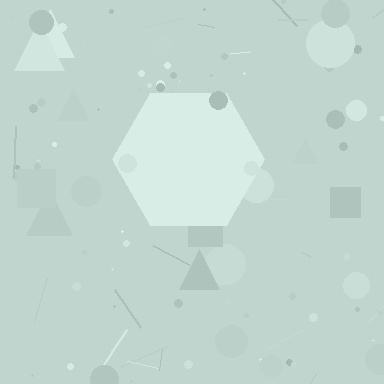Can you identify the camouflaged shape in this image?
The camouflaged shape is a hexagon.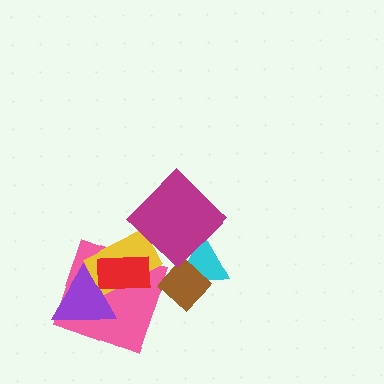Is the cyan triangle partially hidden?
Yes, it is partially covered by another shape.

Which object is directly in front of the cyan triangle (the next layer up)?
The brown diamond is directly in front of the cyan triangle.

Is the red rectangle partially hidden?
Yes, it is partially covered by another shape.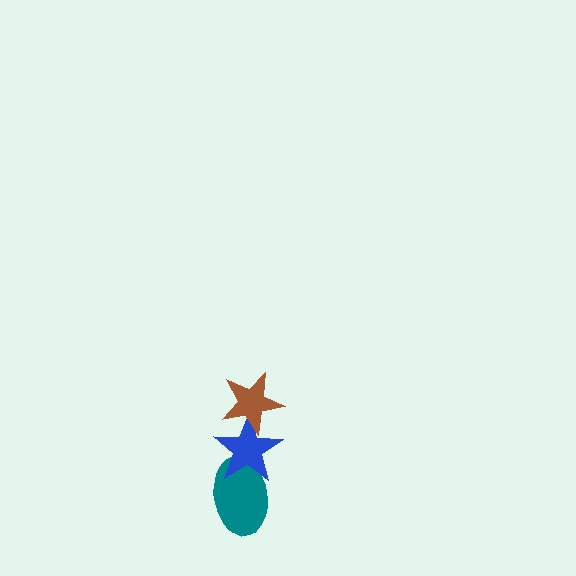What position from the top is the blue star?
The blue star is 2nd from the top.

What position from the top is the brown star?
The brown star is 1st from the top.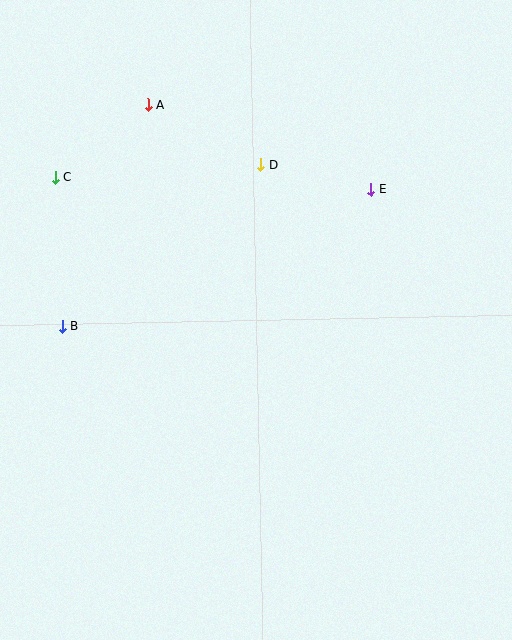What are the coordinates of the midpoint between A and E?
The midpoint between A and E is at (259, 147).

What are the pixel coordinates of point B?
Point B is at (63, 326).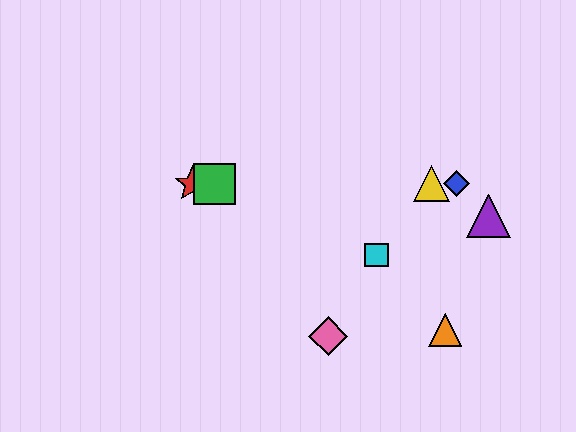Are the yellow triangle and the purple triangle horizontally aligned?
No, the yellow triangle is at y≈184 and the purple triangle is at y≈216.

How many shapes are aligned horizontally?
4 shapes (the red star, the blue diamond, the green square, the yellow triangle) are aligned horizontally.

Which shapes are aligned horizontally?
The red star, the blue diamond, the green square, the yellow triangle are aligned horizontally.